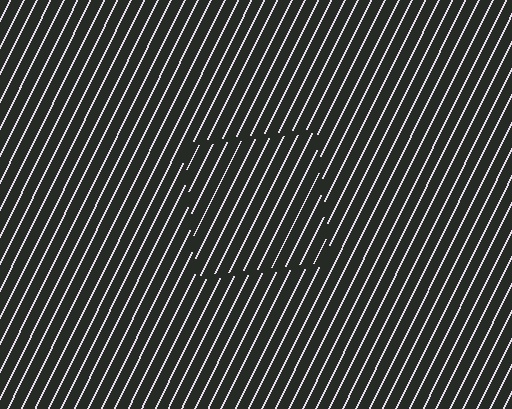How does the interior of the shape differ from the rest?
The interior of the shape contains the same grating, shifted by half a period — the contour is defined by the phase discontinuity where line-ends from the inner and outer gratings abut.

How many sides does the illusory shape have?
4 sides — the line-ends trace a square.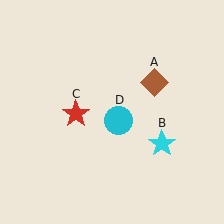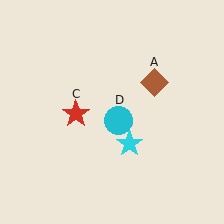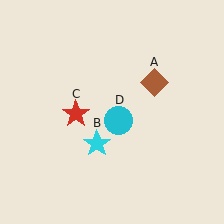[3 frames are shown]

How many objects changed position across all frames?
1 object changed position: cyan star (object B).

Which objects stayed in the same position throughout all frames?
Brown diamond (object A) and red star (object C) and cyan circle (object D) remained stationary.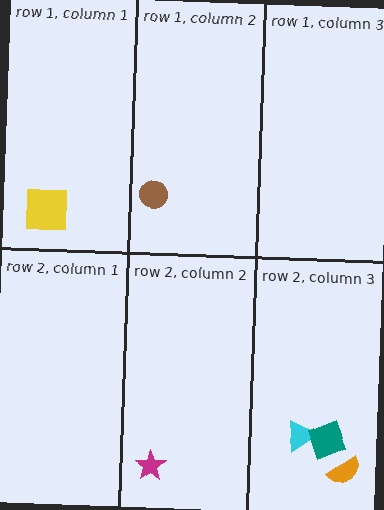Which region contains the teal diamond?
The row 2, column 3 region.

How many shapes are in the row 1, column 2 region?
1.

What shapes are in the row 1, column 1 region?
The yellow square.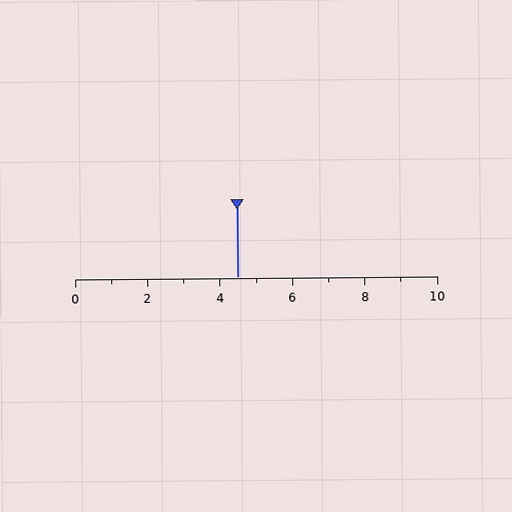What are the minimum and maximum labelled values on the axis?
The axis runs from 0 to 10.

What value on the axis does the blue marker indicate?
The marker indicates approximately 4.5.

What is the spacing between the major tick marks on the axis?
The major ticks are spaced 2 apart.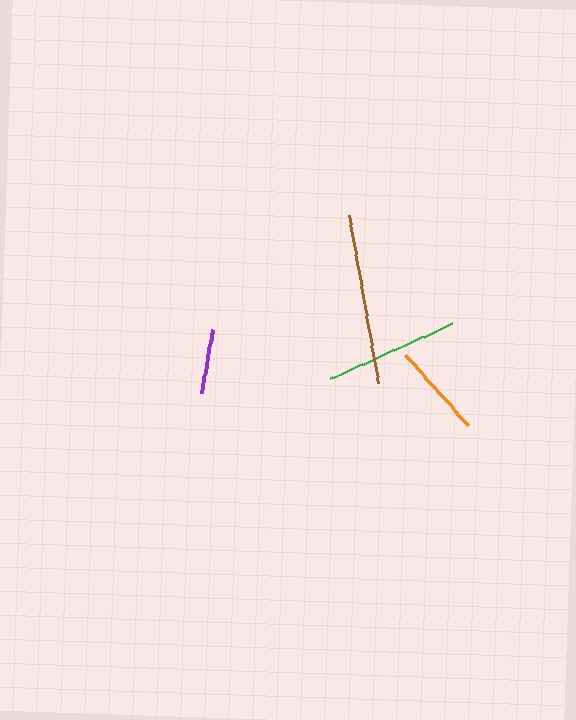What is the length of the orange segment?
The orange segment is approximately 94 pixels long.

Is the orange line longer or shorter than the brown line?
The brown line is longer than the orange line.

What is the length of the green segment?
The green segment is approximately 134 pixels long.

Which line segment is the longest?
The brown line is the longest at approximately 170 pixels.